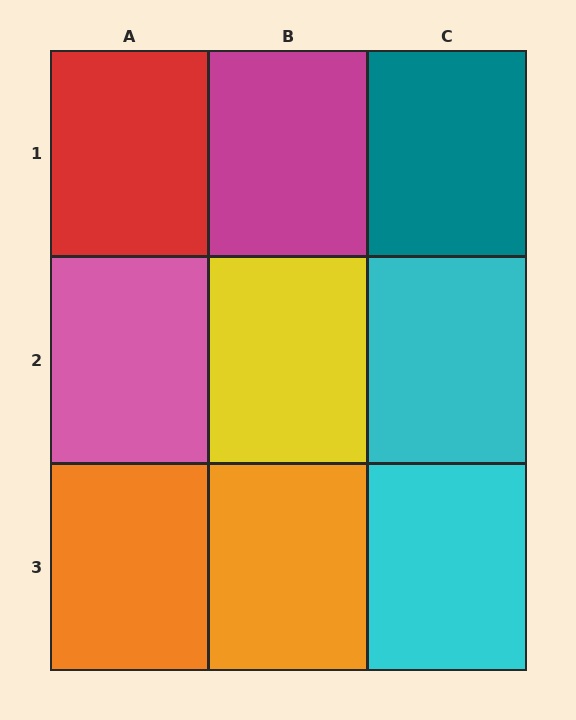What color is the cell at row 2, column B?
Yellow.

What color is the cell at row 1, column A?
Red.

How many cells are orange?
2 cells are orange.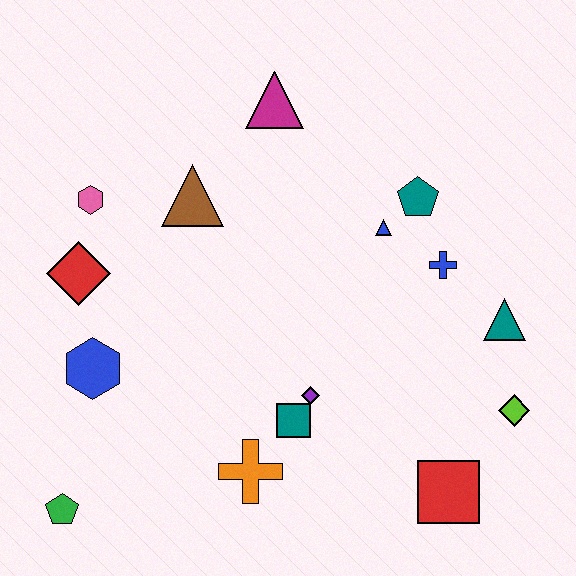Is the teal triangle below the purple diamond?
No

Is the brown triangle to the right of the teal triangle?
No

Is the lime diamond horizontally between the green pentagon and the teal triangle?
No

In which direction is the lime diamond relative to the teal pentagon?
The lime diamond is below the teal pentagon.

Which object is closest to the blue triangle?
The teal pentagon is closest to the blue triangle.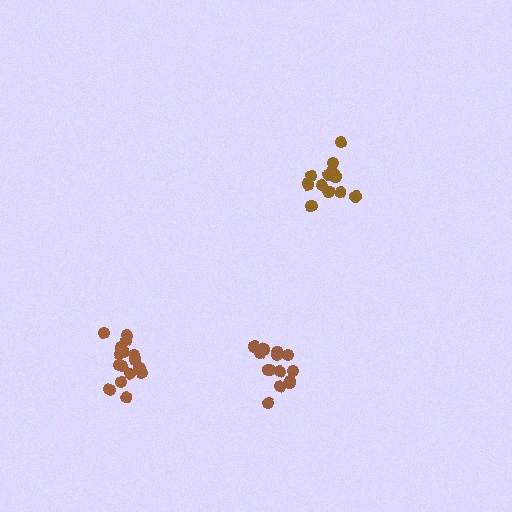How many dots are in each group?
Group 1: 16 dots, Group 2: 14 dots, Group 3: 14 dots (44 total).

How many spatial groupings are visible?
There are 3 spatial groupings.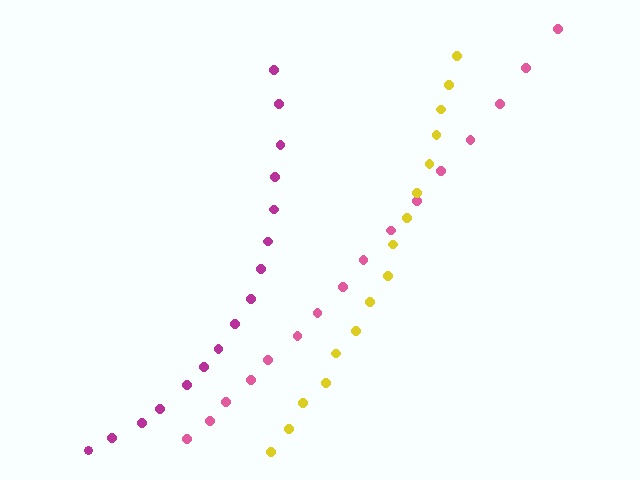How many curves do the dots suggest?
There are 3 distinct paths.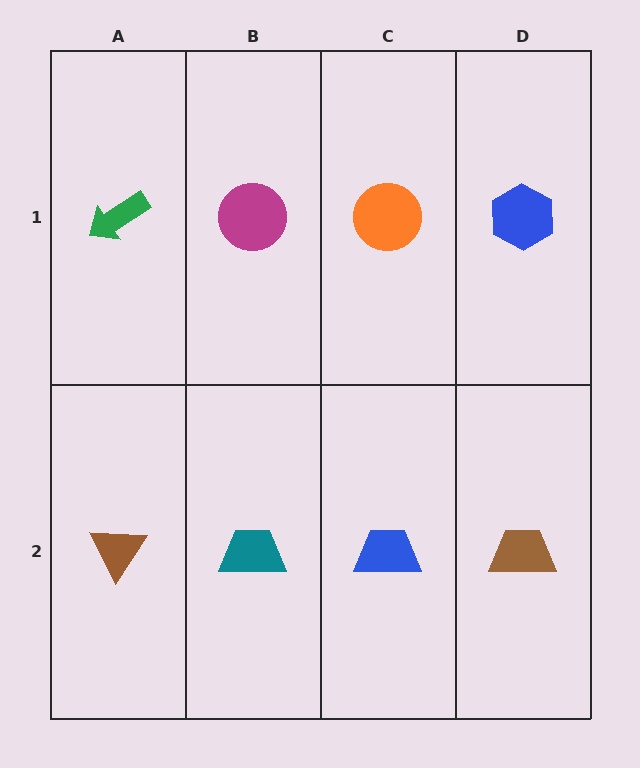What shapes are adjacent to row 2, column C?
An orange circle (row 1, column C), a teal trapezoid (row 2, column B), a brown trapezoid (row 2, column D).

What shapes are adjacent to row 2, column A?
A green arrow (row 1, column A), a teal trapezoid (row 2, column B).